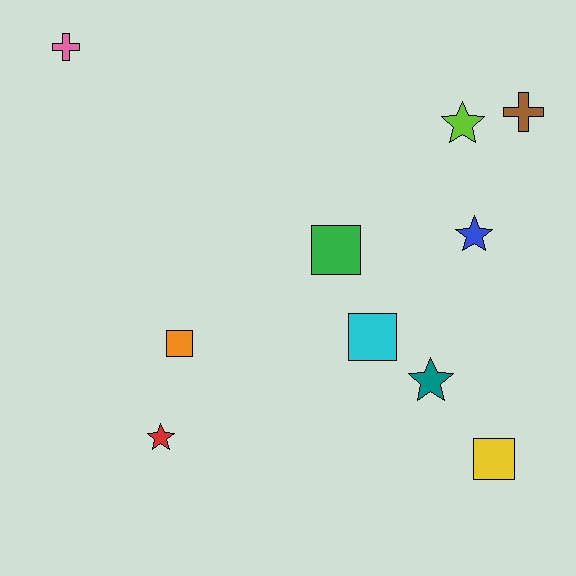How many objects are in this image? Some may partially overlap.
There are 10 objects.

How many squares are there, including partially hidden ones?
There are 4 squares.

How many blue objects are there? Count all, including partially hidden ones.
There is 1 blue object.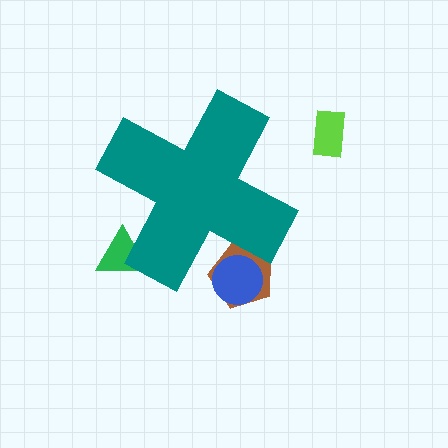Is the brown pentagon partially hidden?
Yes, the brown pentagon is partially hidden behind the teal cross.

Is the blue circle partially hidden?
Yes, the blue circle is partially hidden behind the teal cross.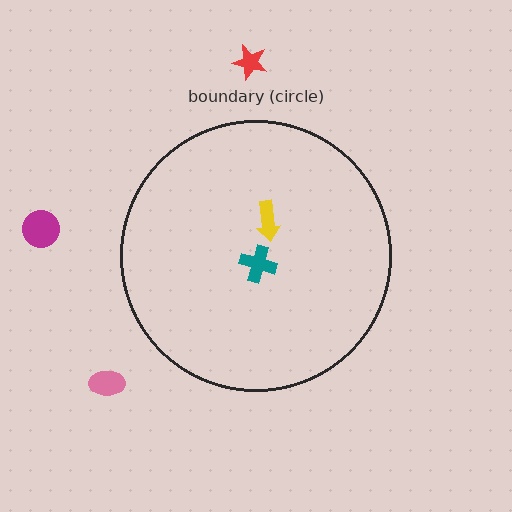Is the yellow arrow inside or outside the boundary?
Inside.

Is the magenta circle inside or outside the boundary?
Outside.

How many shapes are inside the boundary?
2 inside, 3 outside.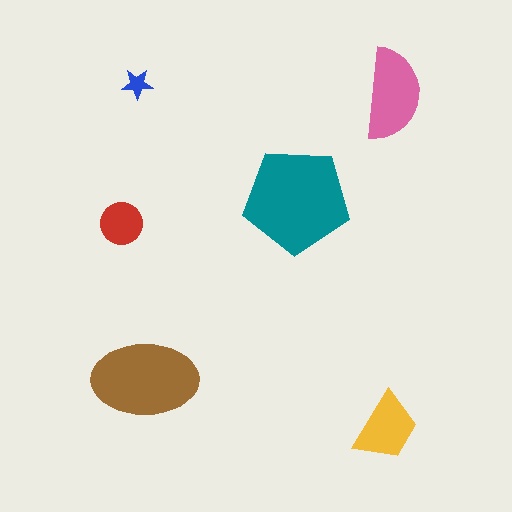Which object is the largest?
The teal pentagon.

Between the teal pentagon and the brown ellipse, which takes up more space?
The teal pentagon.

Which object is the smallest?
The blue star.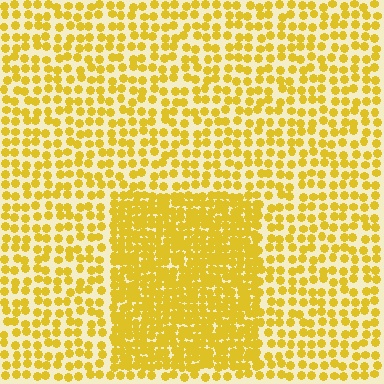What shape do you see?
I see a rectangle.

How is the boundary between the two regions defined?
The boundary is defined by a change in element density (approximately 2.0x ratio). All elements are the same color, size, and shape.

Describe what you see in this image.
The image contains small yellow elements arranged at two different densities. A rectangle-shaped region is visible where the elements are more densely packed than the surrounding area.